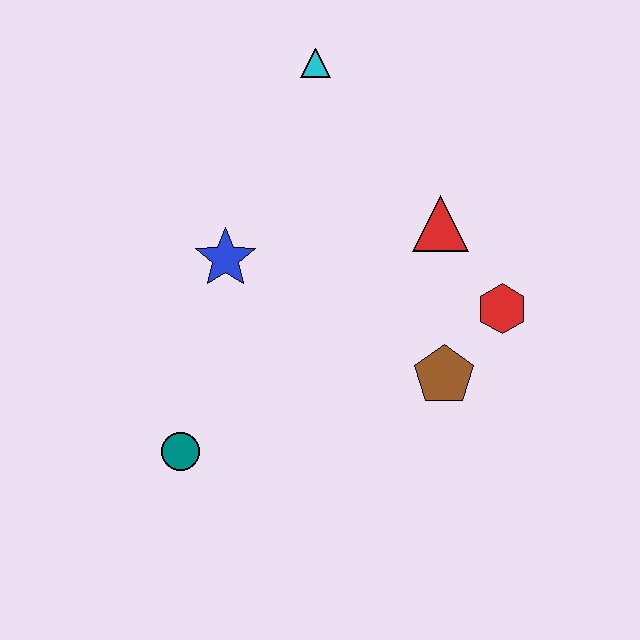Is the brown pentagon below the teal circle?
No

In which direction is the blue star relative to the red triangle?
The blue star is to the left of the red triangle.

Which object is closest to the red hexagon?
The brown pentagon is closest to the red hexagon.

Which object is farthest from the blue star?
The red hexagon is farthest from the blue star.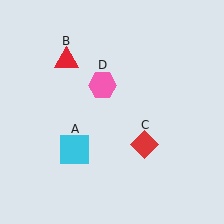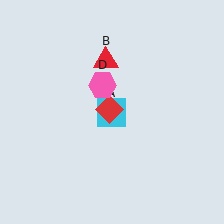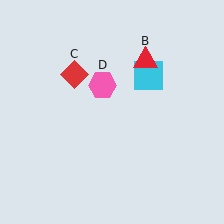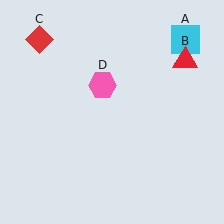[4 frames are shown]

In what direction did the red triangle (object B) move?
The red triangle (object B) moved right.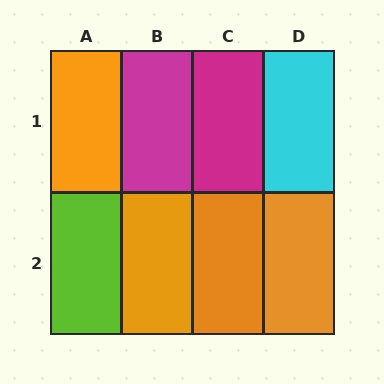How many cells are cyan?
1 cell is cyan.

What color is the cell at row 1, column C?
Magenta.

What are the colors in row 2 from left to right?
Lime, orange, orange, orange.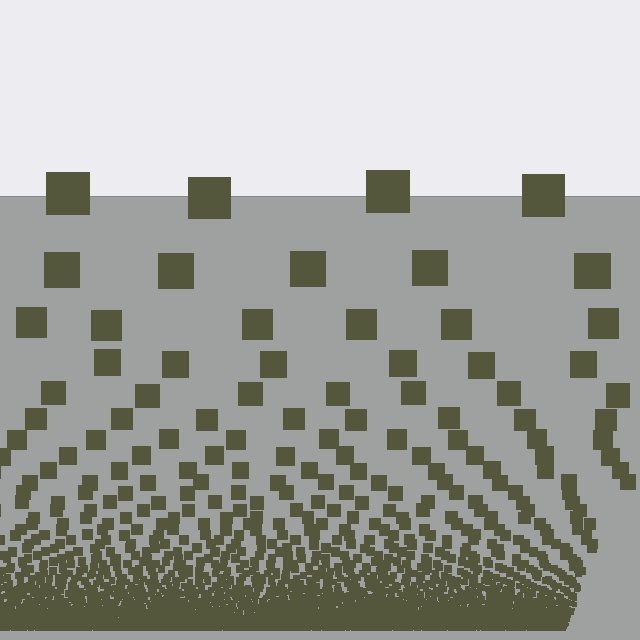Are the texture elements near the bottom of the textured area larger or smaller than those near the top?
Smaller. The gradient is inverted — elements near the bottom are smaller and denser.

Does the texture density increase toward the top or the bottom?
Density increases toward the bottom.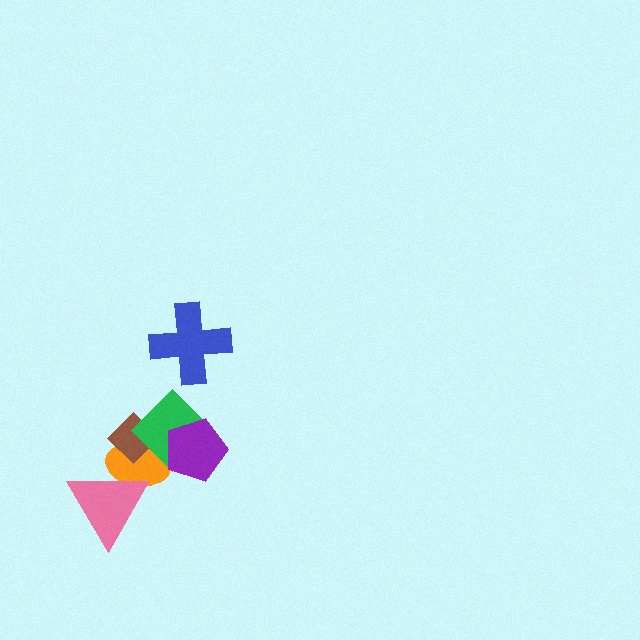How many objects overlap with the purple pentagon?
2 objects overlap with the purple pentagon.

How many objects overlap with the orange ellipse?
4 objects overlap with the orange ellipse.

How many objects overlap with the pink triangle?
1 object overlaps with the pink triangle.